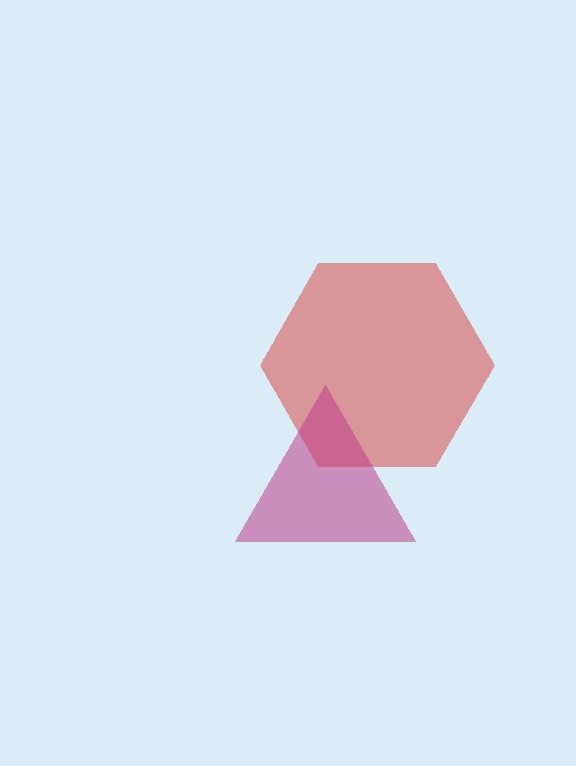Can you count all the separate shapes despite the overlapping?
Yes, there are 2 separate shapes.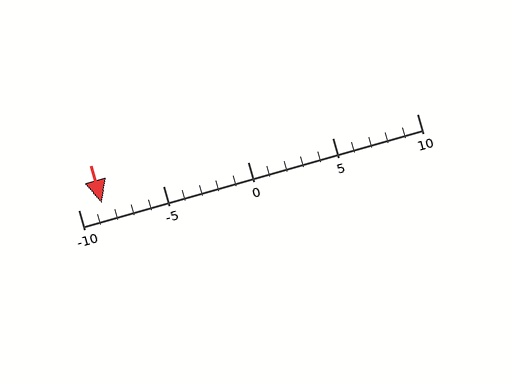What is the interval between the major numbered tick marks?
The major tick marks are spaced 5 units apart.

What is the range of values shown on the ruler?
The ruler shows values from -10 to 10.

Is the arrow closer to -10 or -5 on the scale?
The arrow is closer to -10.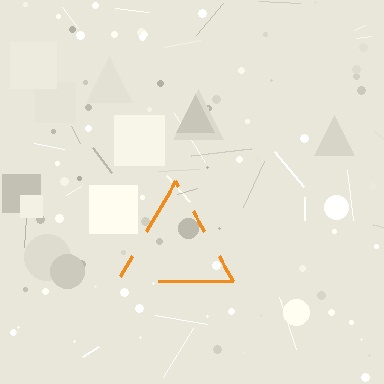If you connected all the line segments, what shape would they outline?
They would outline a triangle.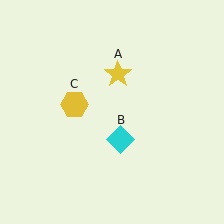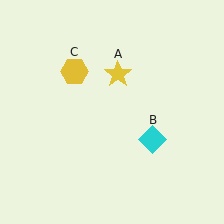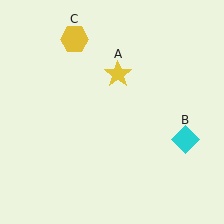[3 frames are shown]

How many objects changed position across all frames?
2 objects changed position: cyan diamond (object B), yellow hexagon (object C).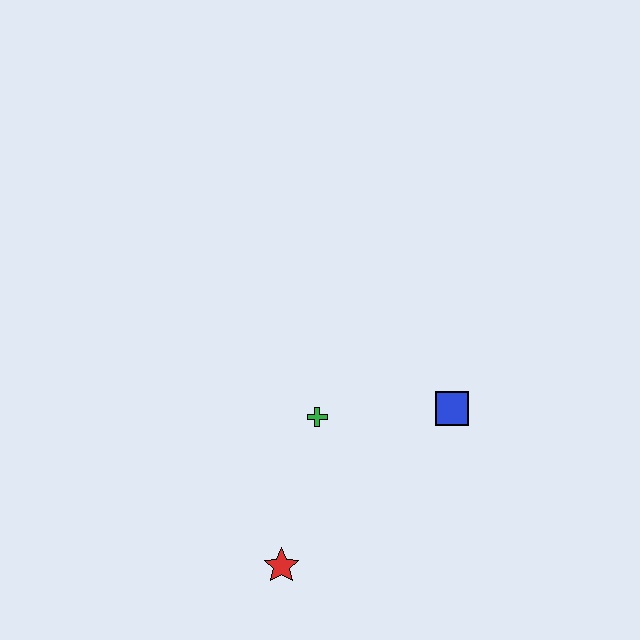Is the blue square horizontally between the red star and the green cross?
No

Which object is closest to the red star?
The green cross is closest to the red star.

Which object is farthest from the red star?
The blue square is farthest from the red star.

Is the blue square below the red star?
No